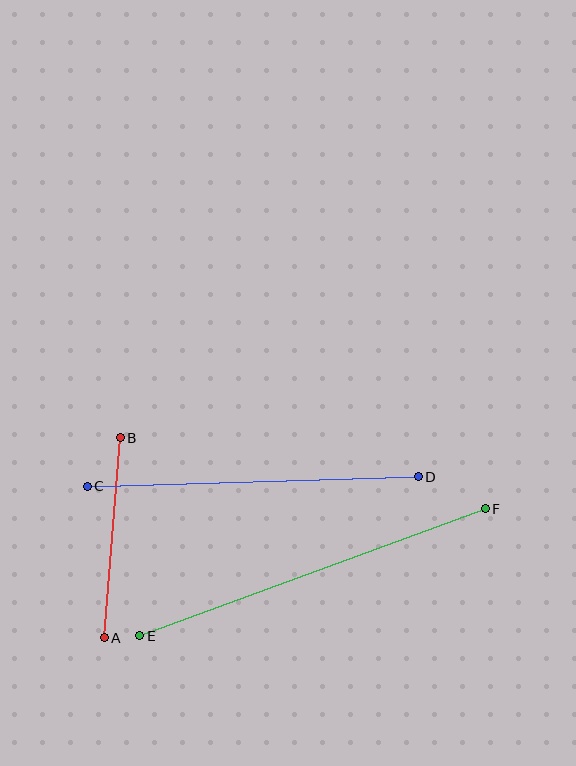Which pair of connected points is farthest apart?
Points E and F are farthest apart.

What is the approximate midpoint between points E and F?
The midpoint is at approximately (313, 572) pixels.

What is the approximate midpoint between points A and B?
The midpoint is at approximately (112, 538) pixels.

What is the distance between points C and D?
The distance is approximately 331 pixels.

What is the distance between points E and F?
The distance is approximately 368 pixels.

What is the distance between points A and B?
The distance is approximately 201 pixels.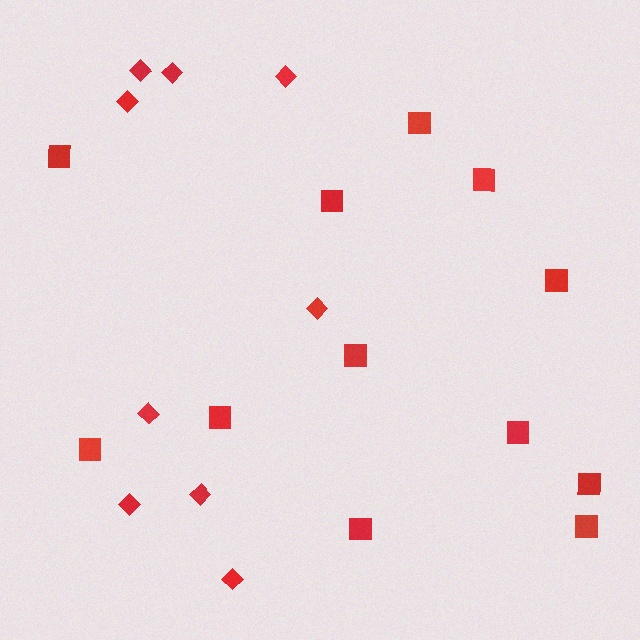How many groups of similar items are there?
There are 2 groups: one group of squares (12) and one group of diamonds (9).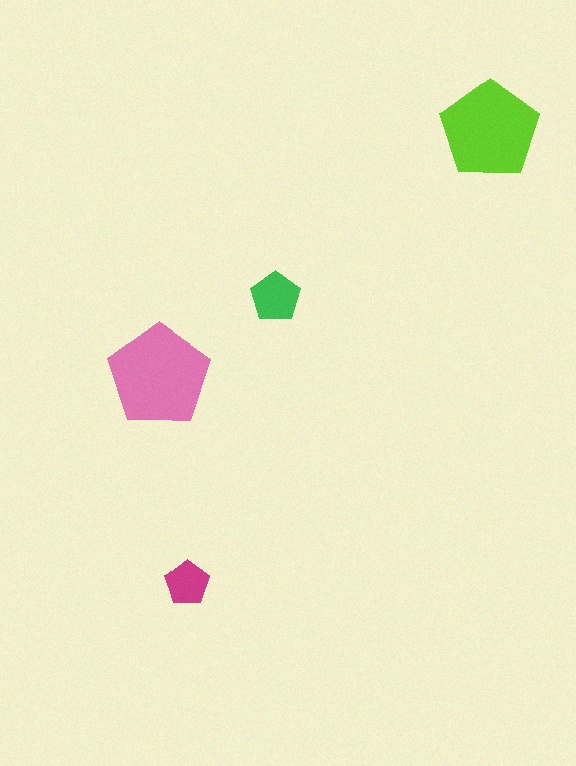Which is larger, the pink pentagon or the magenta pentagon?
The pink one.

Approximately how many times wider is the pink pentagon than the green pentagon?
About 2 times wider.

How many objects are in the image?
There are 4 objects in the image.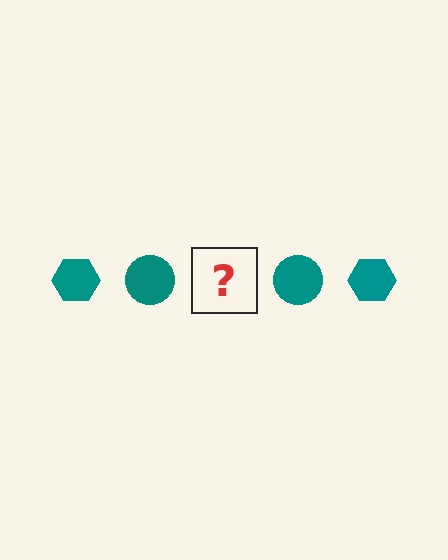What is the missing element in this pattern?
The missing element is a teal hexagon.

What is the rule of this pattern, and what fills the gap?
The rule is that the pattern cycles through hexagon, circle shapes in teal. The gap should be filled with a teal hexagon.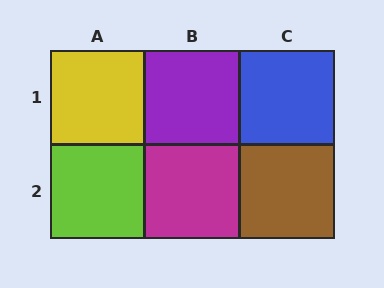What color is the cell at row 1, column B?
Purple.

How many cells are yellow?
1 cell is yellow.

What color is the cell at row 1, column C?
Blue.